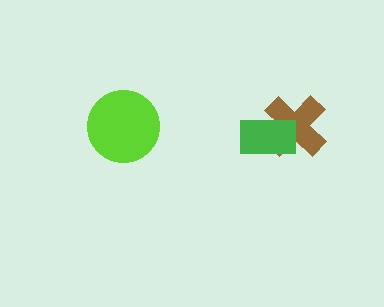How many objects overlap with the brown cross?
1 object overlaps with the brown cross.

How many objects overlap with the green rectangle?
1 object overlaps with the green rectangle.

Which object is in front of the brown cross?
The green rectangle is in front of the brown cross.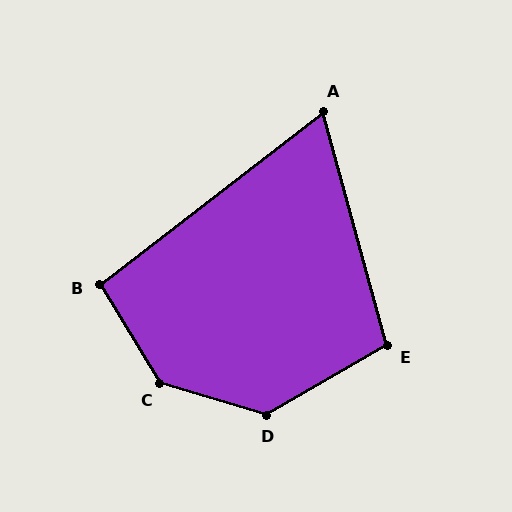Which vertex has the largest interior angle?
C, at approximately 138 degrees.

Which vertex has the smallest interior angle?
A, at approximately 68 degrees.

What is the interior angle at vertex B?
Approximately 96 degrees (obtuse).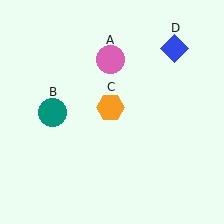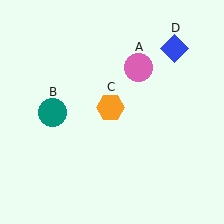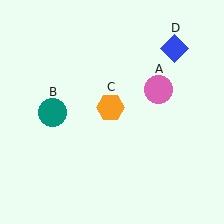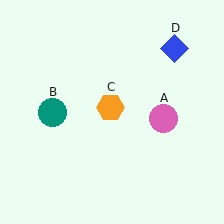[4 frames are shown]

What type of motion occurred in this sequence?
The pink circle (object A) rotated clockwise around the center of the scene.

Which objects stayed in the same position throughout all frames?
Teal circle (object B) and orange hexagon (object C) and blue diamond (object D) remained stationary.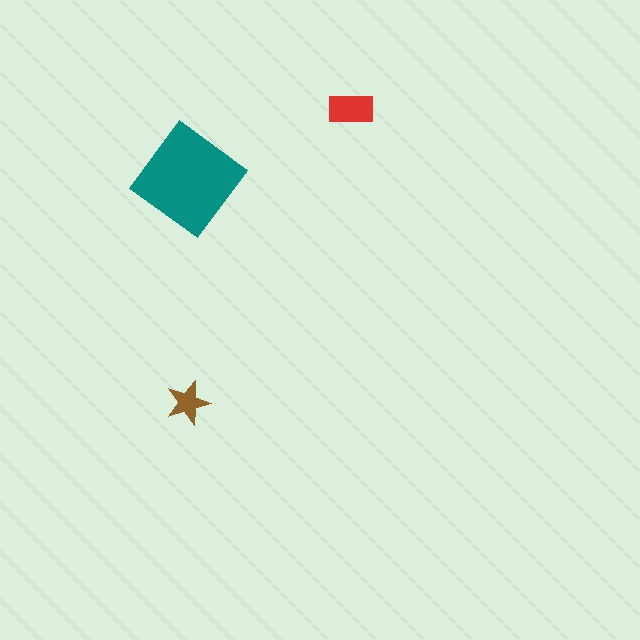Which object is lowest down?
The brown star is bottommost.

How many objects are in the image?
There are 3 objects in the image.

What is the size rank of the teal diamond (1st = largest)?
1st.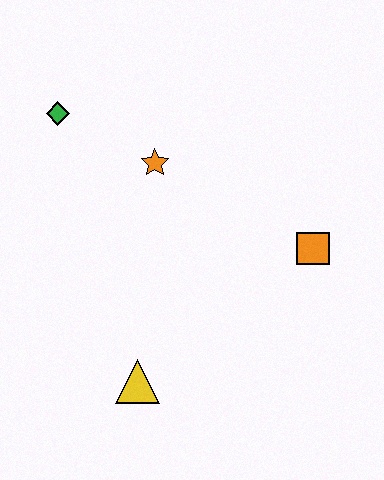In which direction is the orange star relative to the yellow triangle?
The orange star is above the yellow triangle.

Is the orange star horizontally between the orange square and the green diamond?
Yes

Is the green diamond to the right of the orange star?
No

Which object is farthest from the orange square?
The green diamond is farthest from the orange square.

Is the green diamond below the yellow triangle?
No